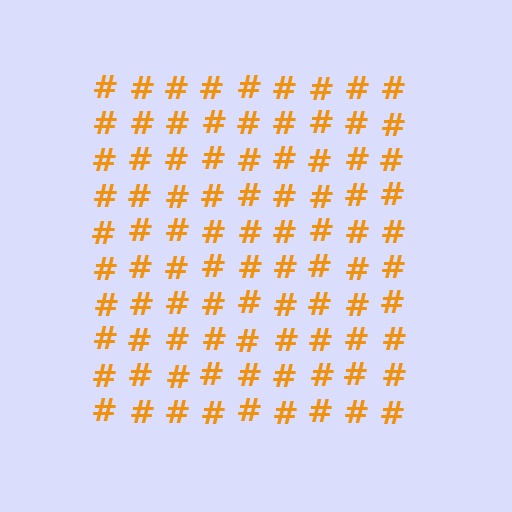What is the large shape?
The large shape is a square.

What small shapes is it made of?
It is made of small hash symbols.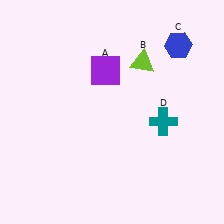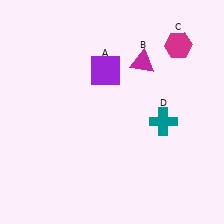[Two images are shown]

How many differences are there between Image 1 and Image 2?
There are 2 differences between the two images.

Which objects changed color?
B changed from lime to magenta. C changed from blue to magenta.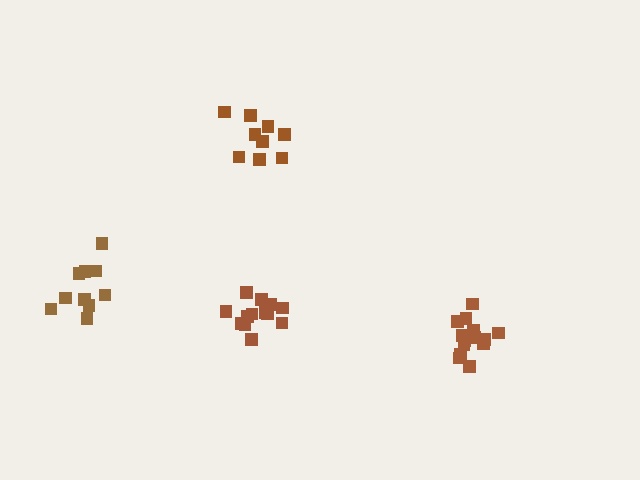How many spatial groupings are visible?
There are 4 spatial groupings.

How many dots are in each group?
Group 1: 14 dots, Group 2: 13 dots, Group 3: 11 dots, Group 4: 9 dots (47 total).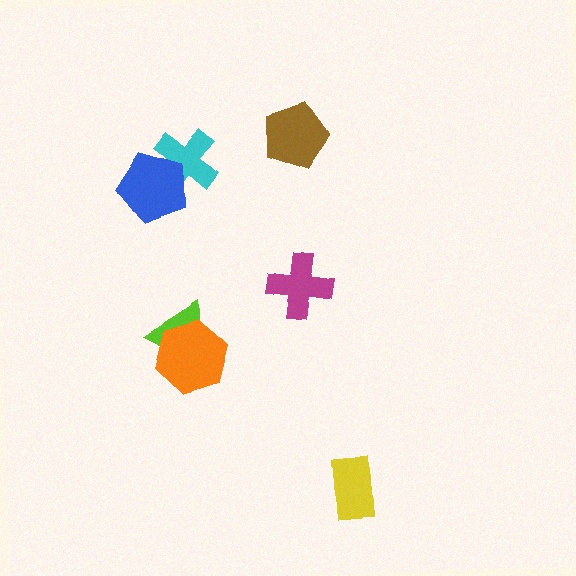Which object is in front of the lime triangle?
The orange hexagon is in front of the lime triangle.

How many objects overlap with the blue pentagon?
1 object overlaps with the blue pentagon.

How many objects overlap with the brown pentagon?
0 objects overlap with the brown pentagon.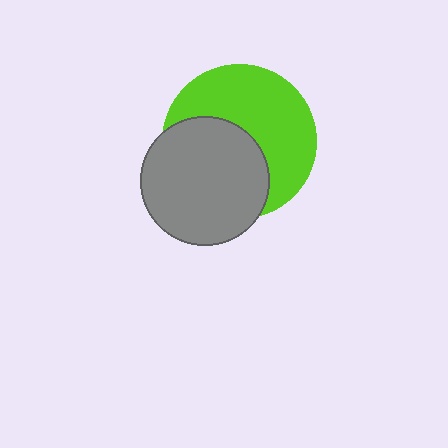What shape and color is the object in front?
The object in front is a gray circle.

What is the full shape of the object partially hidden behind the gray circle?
The partially hidden object is a lime circle.